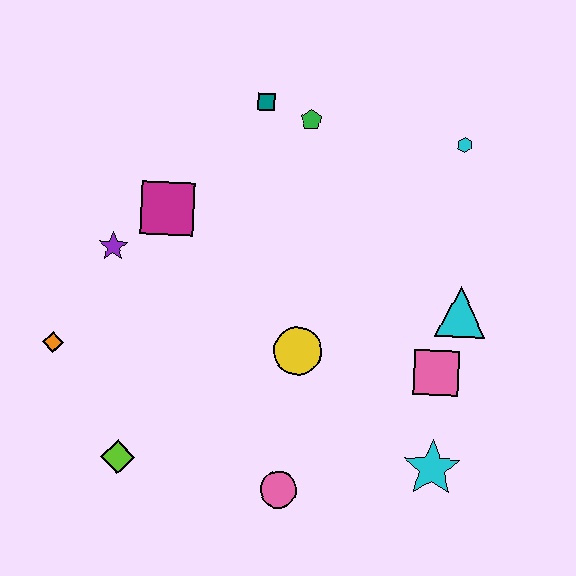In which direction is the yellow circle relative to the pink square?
The yellow circle is to the left of the pink square.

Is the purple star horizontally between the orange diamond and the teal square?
Yes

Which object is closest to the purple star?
The magenta square is closest to the purple star.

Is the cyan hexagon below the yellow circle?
No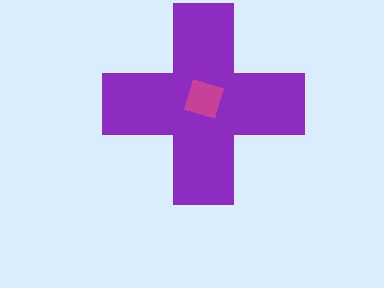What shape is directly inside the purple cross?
The magenta diamond.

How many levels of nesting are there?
2.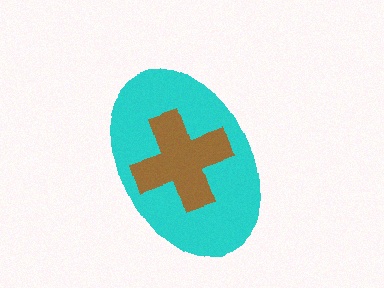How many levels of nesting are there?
2.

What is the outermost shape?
The cyan ellipse.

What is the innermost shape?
The brown cross.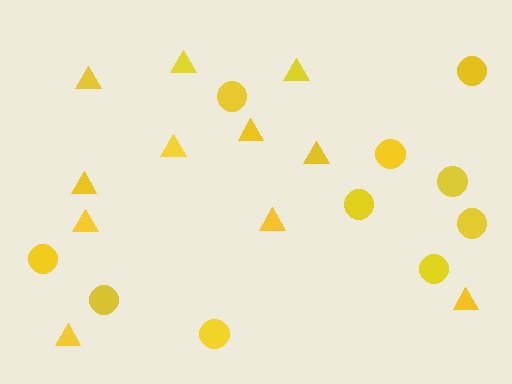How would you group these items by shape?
There are 2 groups: one group of triangles (11) and one group of circles (10).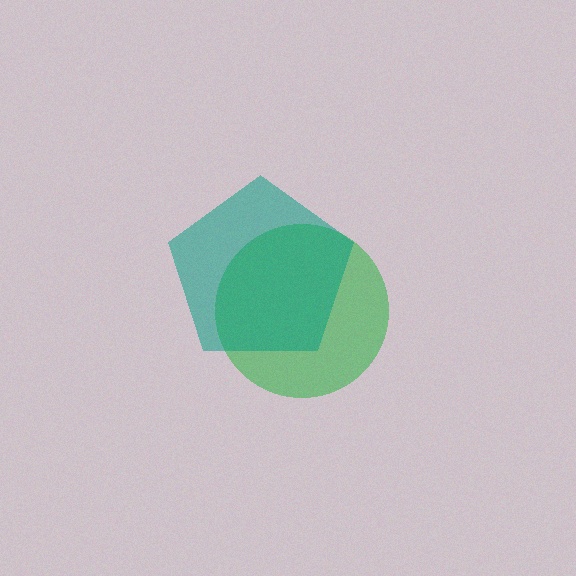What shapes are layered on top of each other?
The layered shapes are: a green circle, a teal pentagon.